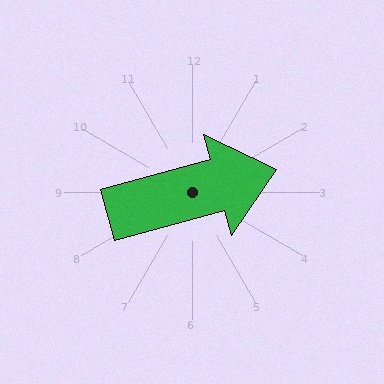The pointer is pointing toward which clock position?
Roughly 2 o'clock.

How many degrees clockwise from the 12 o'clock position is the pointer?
Approximately 75 degrees.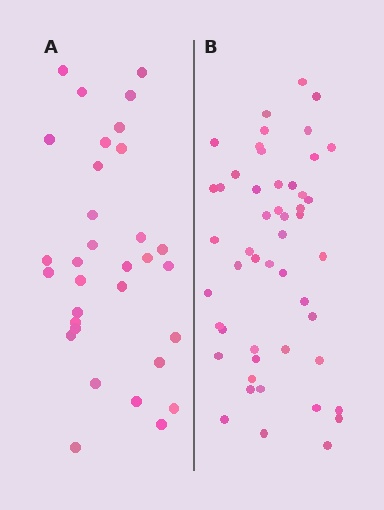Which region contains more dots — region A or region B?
Region B (the right region) has more dots.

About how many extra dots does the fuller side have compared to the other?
Region B has approximately 20 more dots than region A.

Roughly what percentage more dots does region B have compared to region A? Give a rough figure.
About 55% more.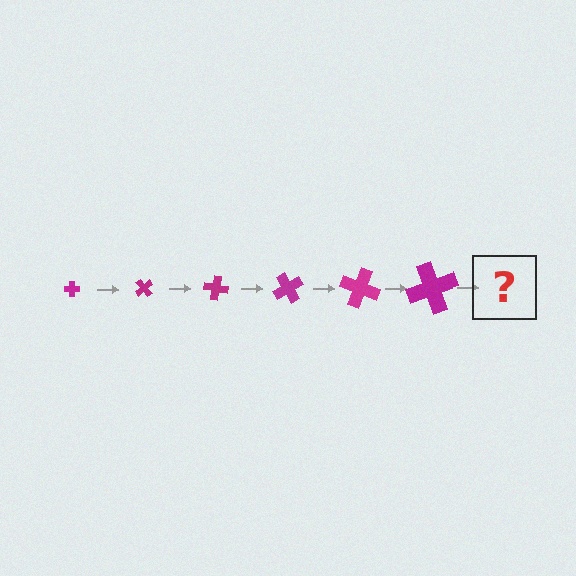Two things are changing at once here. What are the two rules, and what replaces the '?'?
The two rules are that the cross grows larger each step and it rotates 50 degrees each step. The '?' should be a cross, larger than the previous one and rotated 300 degrees from the start.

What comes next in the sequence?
The next element should be a cross, larger than the previous one and rotated 300 degrees from the start.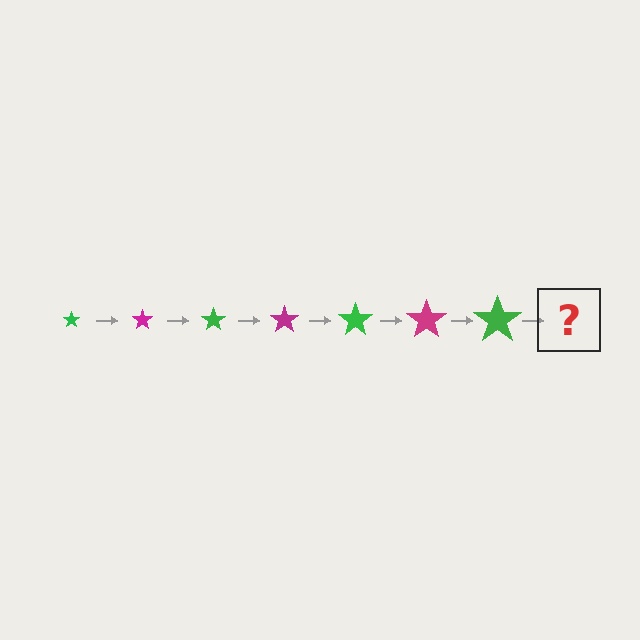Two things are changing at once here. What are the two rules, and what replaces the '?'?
The two rules are that the star grows larger each step and the color cycles through green and magenta. The '?' should be a magenta star, larger than the previous one.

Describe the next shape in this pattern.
It should be a magenta star, larger than the previous one.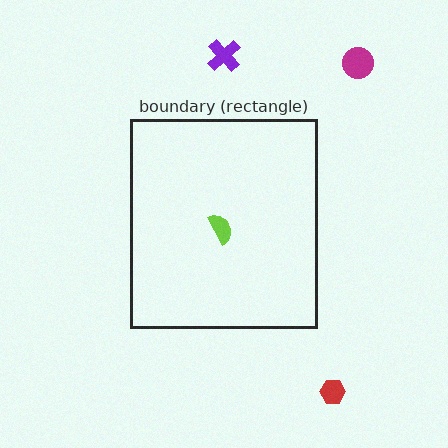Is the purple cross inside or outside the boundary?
Outside.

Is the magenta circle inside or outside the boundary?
Outside.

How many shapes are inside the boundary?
1 inside, 3 outside.